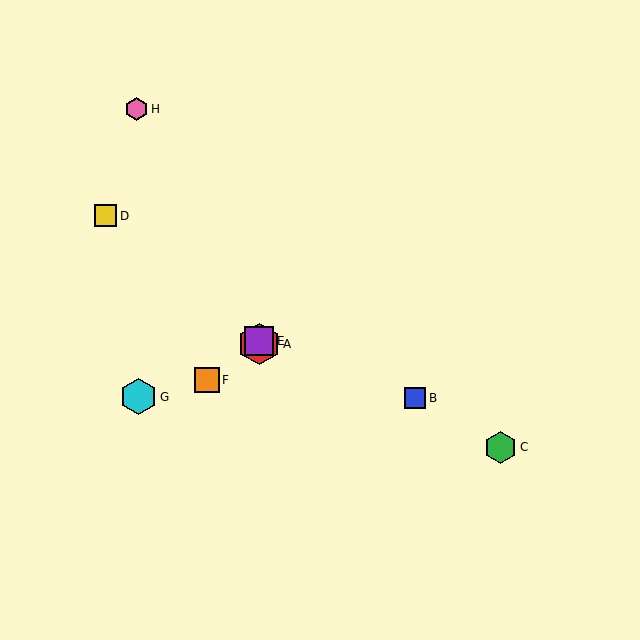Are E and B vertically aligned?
No, E is at x≈259 and B is at x≈415.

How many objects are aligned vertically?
2 objects (A, E) are aligned vertically.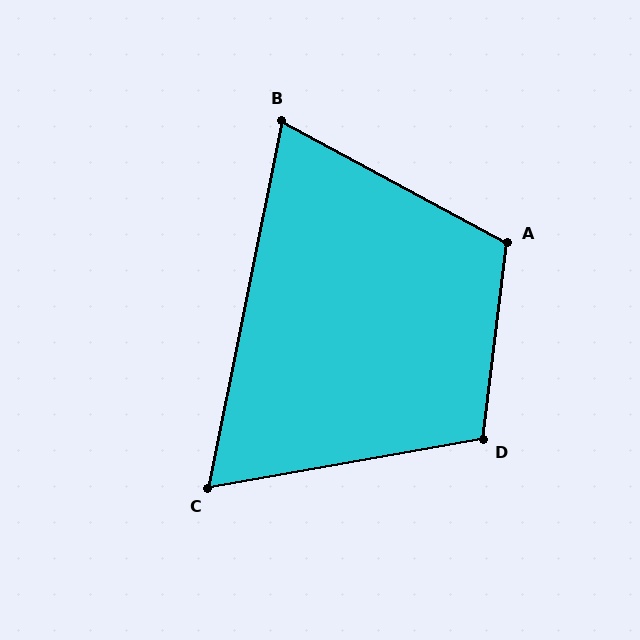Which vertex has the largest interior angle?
A, at approximately 111 degrees.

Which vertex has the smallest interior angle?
C, at approximately 69 degrees.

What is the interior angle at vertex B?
Approximately 73 degrees (acute).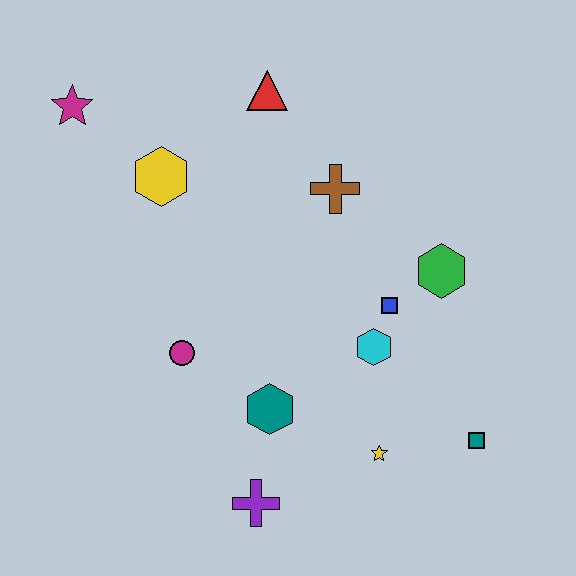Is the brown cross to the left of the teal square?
Yes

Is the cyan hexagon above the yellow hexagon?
No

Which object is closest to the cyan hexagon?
The blue square is closest to the cyan hexagon.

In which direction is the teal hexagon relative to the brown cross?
The teal hexagon is below the brown cross.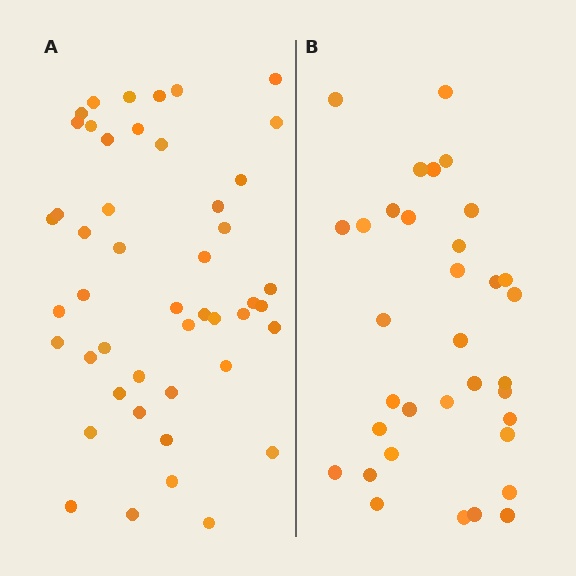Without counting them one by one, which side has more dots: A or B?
Region A (the left region) has more dots.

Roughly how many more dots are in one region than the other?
Region A has approximately 15 more dots than region B.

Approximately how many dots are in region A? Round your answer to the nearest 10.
About 50 dots. (The exact count is 47, which rounds to 50.)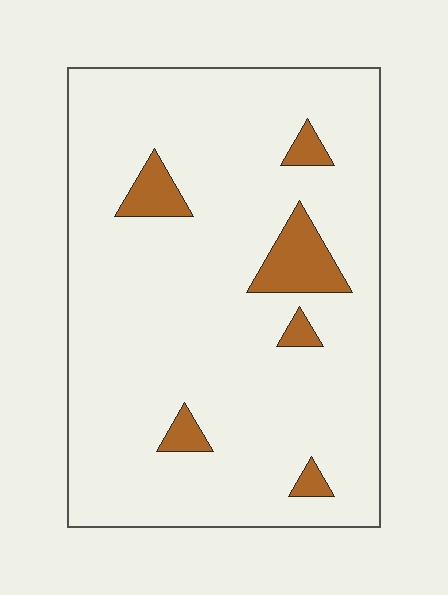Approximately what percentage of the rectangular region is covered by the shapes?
Approximately 10%.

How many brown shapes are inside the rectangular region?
6.